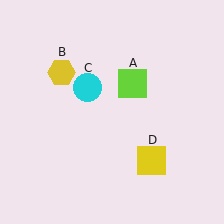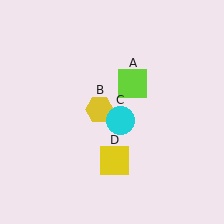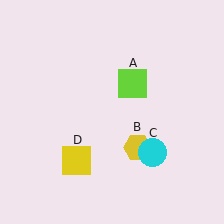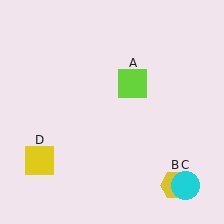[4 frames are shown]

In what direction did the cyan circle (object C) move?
The cyan circle (object C) moved down and to the right.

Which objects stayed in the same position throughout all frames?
Lime square (object A) remained stationary.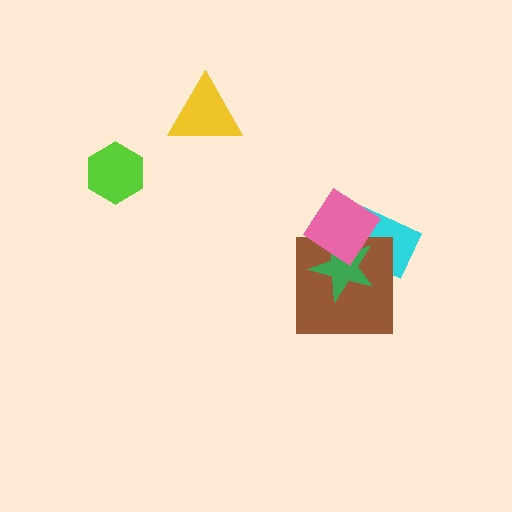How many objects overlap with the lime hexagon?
0 objects overlap with the lime hexagon.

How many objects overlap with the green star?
3 objects overlap with the green star.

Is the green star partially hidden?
Yes, it is partially covered by another shape.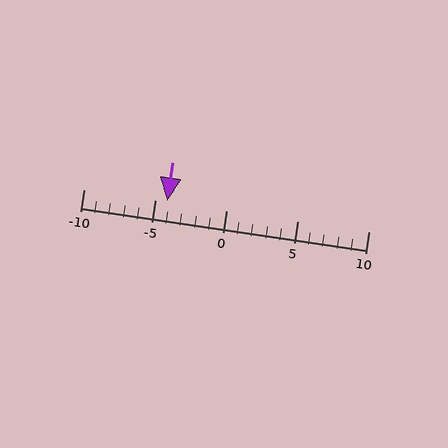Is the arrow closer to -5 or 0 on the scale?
The arrow is closer to -5.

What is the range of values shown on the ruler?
The ruler shows values from -10 to 10.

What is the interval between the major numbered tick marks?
The major tick marks are spaced 5 units apart.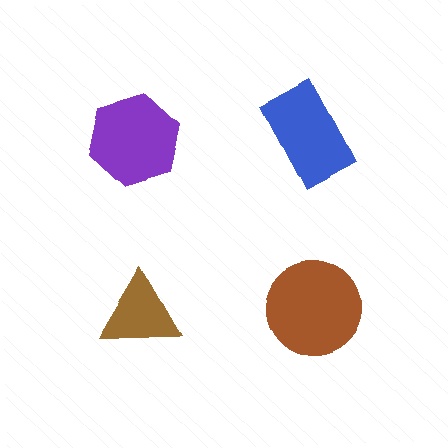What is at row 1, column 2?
A blue rectangle.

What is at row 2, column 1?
A brown triangle.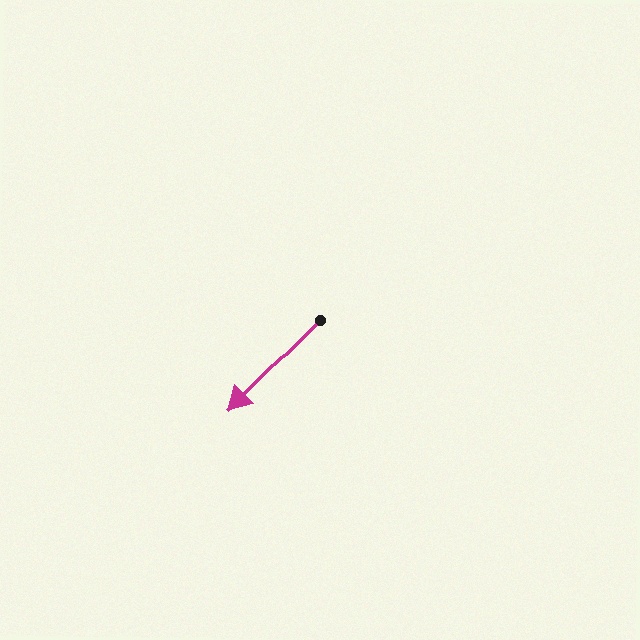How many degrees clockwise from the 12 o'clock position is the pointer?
Approximately 225 degrees.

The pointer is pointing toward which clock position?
Roughly 8 o'clock.